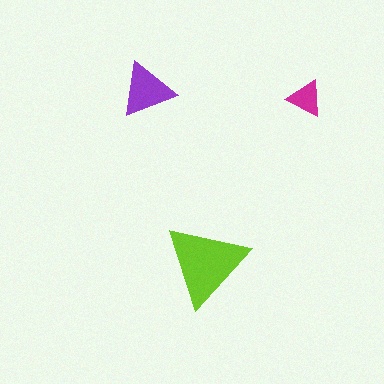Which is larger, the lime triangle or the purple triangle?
The lime one.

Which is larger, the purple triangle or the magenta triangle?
The purple one.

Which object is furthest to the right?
The magenta triangle is rightmost.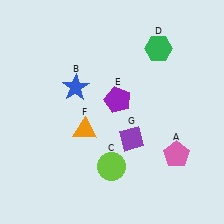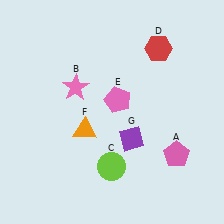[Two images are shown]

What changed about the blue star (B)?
In Image 1, B is blue. In Image 2, it changed to pink.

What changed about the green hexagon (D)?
In Image 1, D is green. In Image 2, it changed to red.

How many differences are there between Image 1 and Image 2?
There are 3 differences between the two images.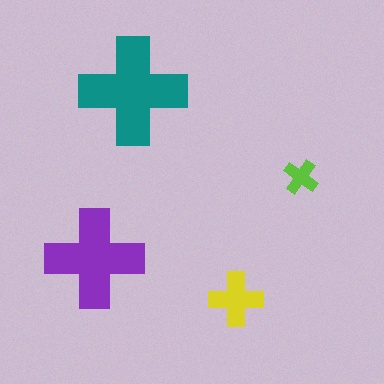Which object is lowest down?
The yellow cross is bottommost.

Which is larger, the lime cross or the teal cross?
The teal one.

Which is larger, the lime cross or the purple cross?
The purple one.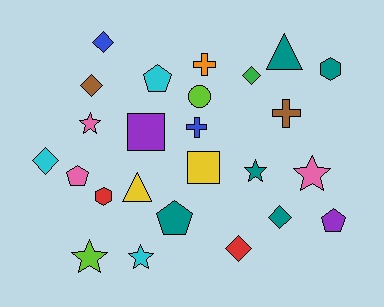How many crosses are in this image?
There are 3 crosses.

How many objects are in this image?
There are 25 objects.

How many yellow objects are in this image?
There are 2 yellow objects.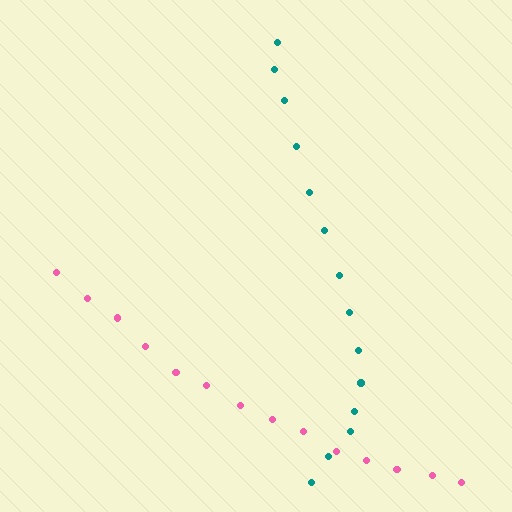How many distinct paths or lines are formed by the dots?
There are 2 distinct paths.